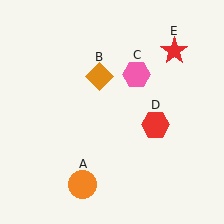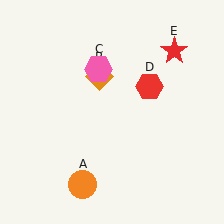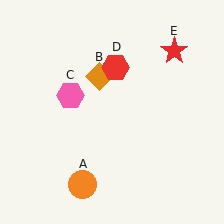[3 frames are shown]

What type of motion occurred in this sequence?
The pink hexagon (object C), red hexagon (object D) rotated counterclockwise around the center of the scene.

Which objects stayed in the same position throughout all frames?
Orange circle (object A) and orange diamond (object B) and red star (object E) remained stationary.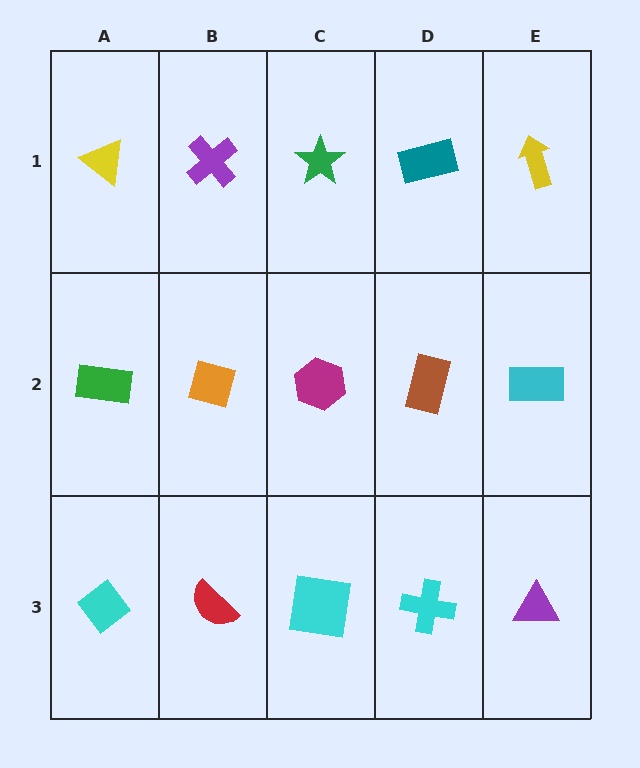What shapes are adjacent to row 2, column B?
A purple cross (row 1, column B), a red semicircle (row 3, column B), a green rectangle (row 2, column A), a magenta hexagon (row 2, column C).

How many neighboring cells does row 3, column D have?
3.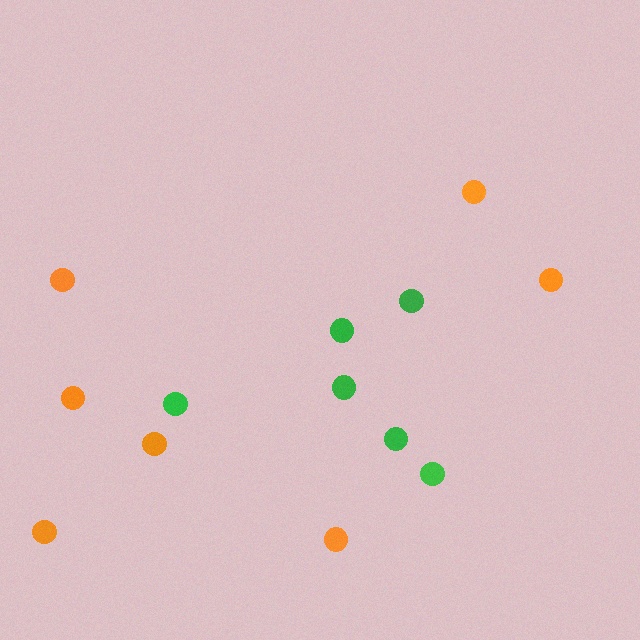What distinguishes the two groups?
There are 2 groups: one group of green circles (6) and one group of orange circles (7).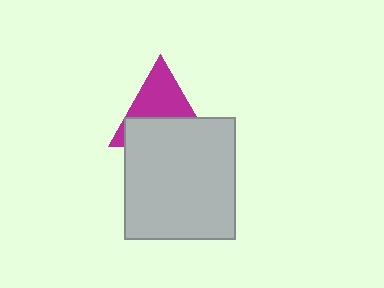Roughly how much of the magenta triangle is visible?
About half of it is visible (roughly 51%).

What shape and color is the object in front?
The object in front is a light gray rectangle.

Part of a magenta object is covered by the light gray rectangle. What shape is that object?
It is a triangle.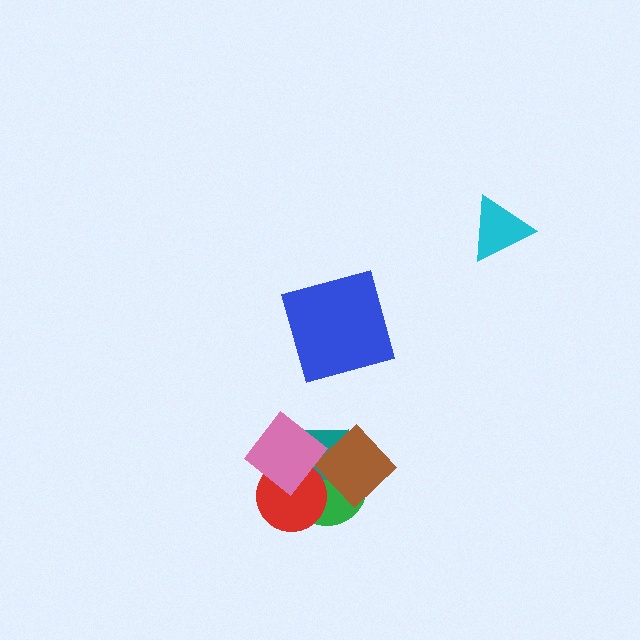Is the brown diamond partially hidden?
Yes, it is partially covered by another shape.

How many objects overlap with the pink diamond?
4 objects overlap with the pink diamond.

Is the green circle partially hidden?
Yes, it is partially covered by another shape.